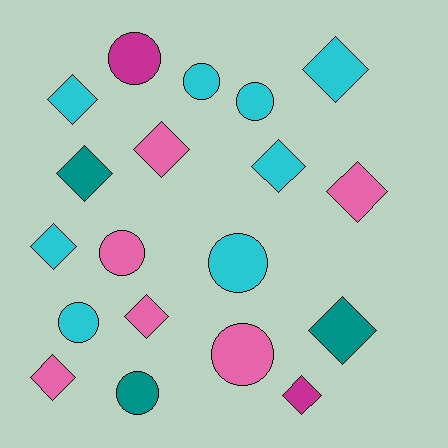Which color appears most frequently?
Cyan, with 8 objects.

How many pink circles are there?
There are 2 pink circles.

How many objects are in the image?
There are 19 objects.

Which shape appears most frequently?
Diamond, with 11 objects.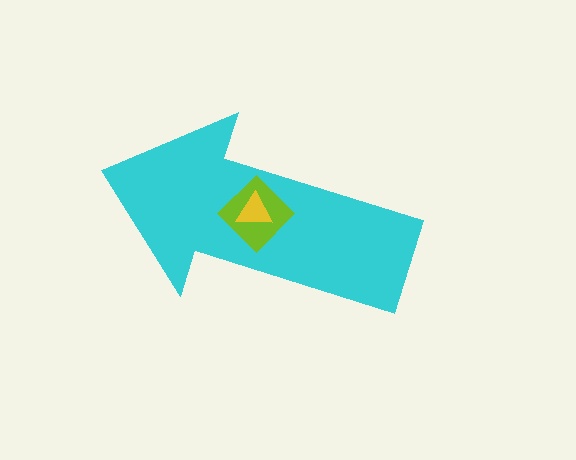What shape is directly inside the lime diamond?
The yellow triangle.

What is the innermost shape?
The yellow triangle.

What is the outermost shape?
The cyan arrow.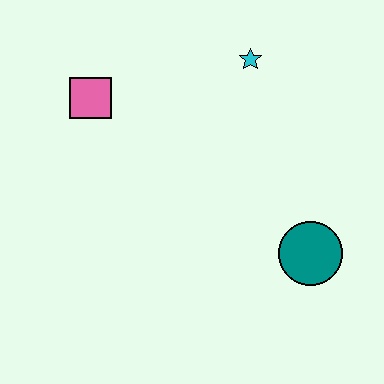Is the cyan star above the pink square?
Yes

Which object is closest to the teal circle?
The cyan star is closest to the teal circle.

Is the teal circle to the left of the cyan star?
No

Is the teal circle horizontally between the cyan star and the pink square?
No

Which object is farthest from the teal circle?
The pink square is farthest from the teal circle.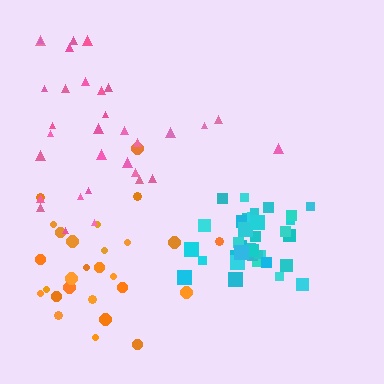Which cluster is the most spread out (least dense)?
Pink.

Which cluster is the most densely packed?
Cyan.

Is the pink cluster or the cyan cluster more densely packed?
Cyan.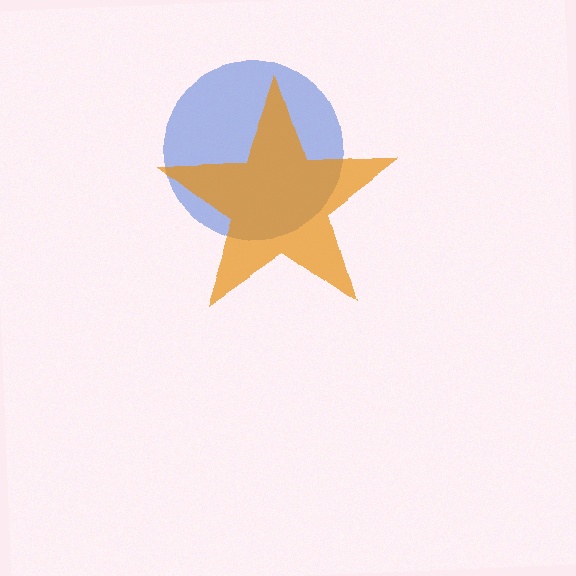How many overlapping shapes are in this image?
There are 2 overlapping shapes in the image.